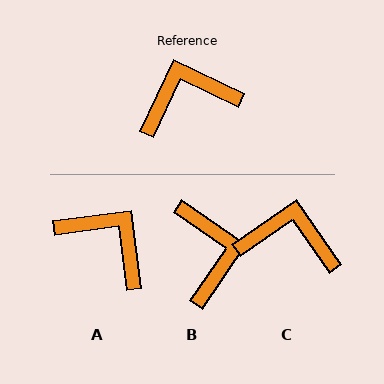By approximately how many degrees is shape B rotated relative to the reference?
Approximately 99 degrees clockwise.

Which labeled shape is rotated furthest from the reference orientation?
B, about 99 degrees away.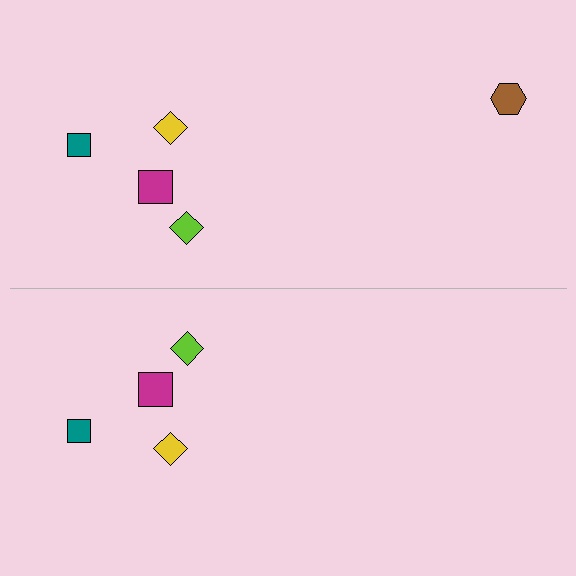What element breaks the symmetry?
A brown hexagon is missing from the bottom side.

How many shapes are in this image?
There are 9 shapes in this image.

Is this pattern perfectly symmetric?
No, the pattern is not perfectly symmetric. A brown hexagon is missing from the bottom side.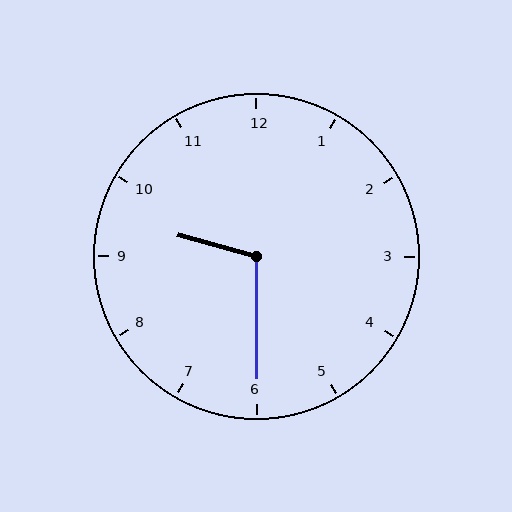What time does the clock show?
9:30.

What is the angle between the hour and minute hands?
Approximately 105 degrees.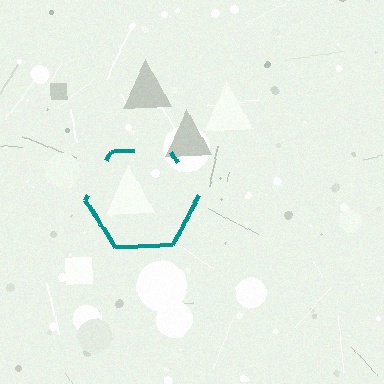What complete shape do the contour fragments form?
The contour fragments form a hexagon.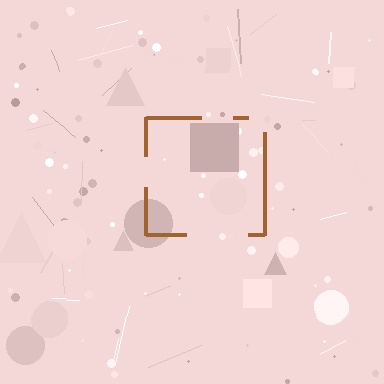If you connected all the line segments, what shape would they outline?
They would outline a square.